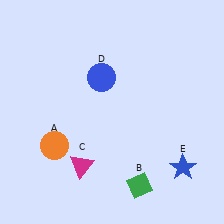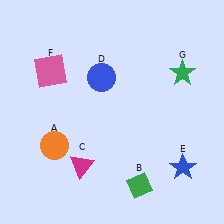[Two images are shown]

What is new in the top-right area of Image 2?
A green star (G) was added in the top-right area of Image 2.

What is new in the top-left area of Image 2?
A pink square (F) was added in the top-left area of Image 2.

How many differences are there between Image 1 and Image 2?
There are 2 differences between the two images.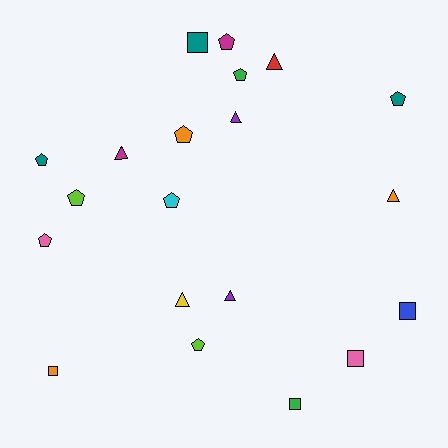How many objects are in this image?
There are 20 objects.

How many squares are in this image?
There are 5 squares.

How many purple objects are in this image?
There are 2 purple objects.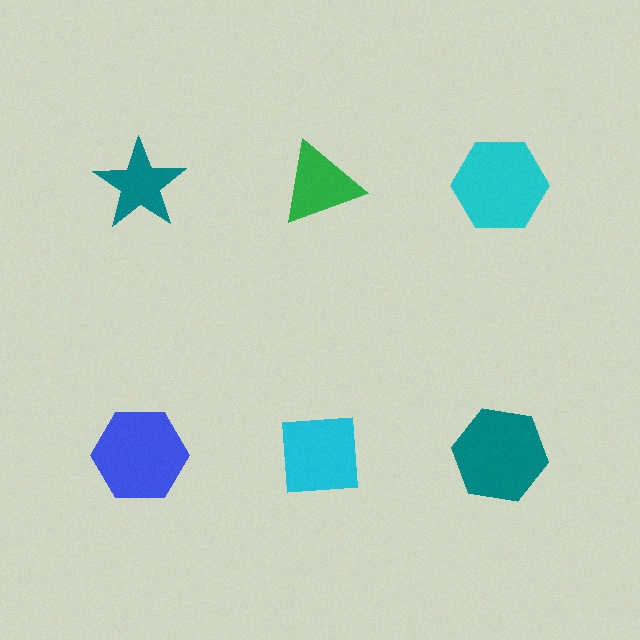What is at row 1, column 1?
A teal star.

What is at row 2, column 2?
A cyan square.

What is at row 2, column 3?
A teal hexagon.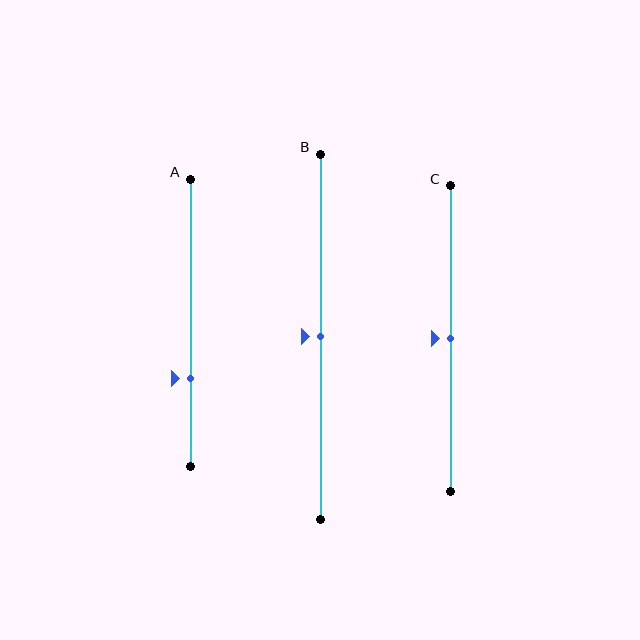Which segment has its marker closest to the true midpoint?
Segment B has its marker closest to the true midpoint.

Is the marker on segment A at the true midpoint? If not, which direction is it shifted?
No, the marker on segment A is shifted downward by about 19% of the segment length.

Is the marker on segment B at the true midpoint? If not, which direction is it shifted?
Yes, the marker on segment B is at the true midpoint.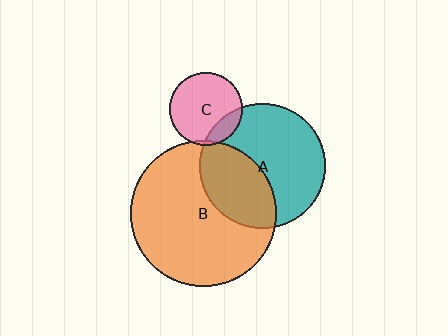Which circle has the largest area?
Circle B (orange).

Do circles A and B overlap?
Yes.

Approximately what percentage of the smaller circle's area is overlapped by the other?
Approximately 40%.